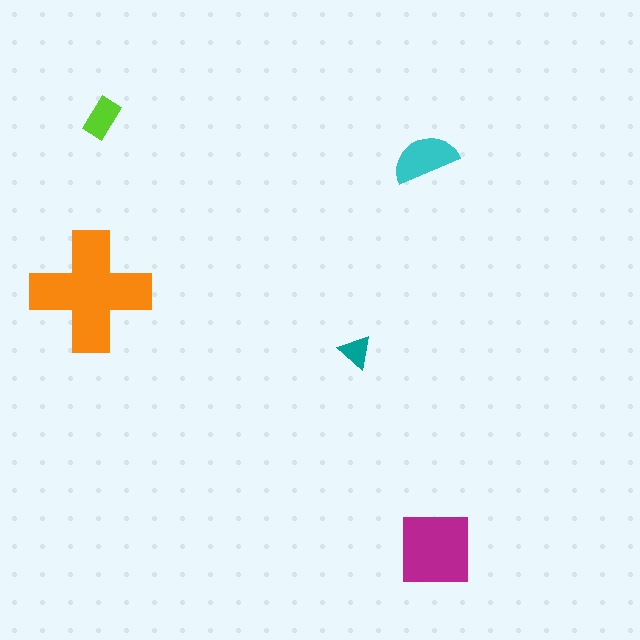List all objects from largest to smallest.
The orange cross, the magenta square, the cyan semicircle, the lime rectangle, the teal triangle.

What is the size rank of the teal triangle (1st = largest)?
5th.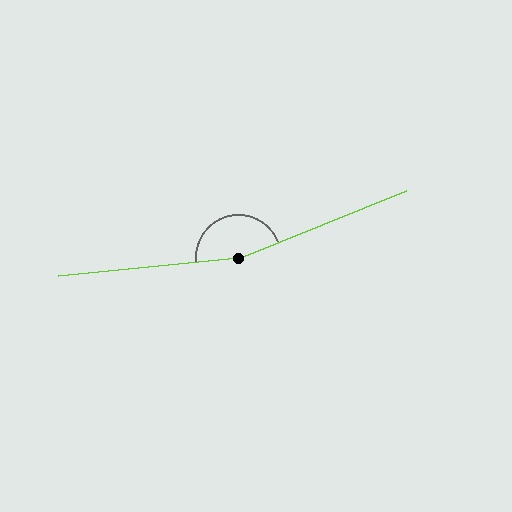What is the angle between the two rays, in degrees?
Approximately 164 degrees.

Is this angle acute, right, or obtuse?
It is obtuse.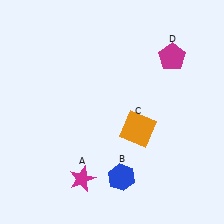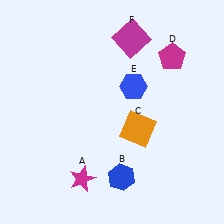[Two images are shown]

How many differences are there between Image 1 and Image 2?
There are 2 differences between the two images.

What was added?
A blue hexagon (E), a magenta square (F) were added in Image 2.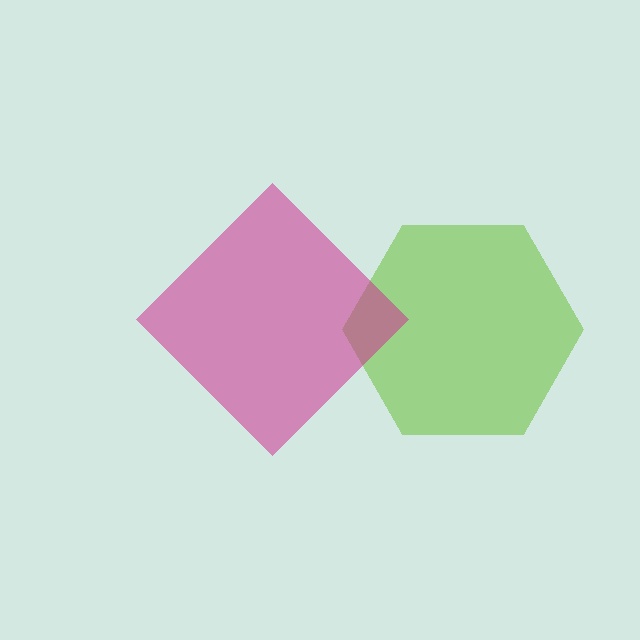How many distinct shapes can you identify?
There are 2 distinct shapes: a lime hexagon, a magenta diamond.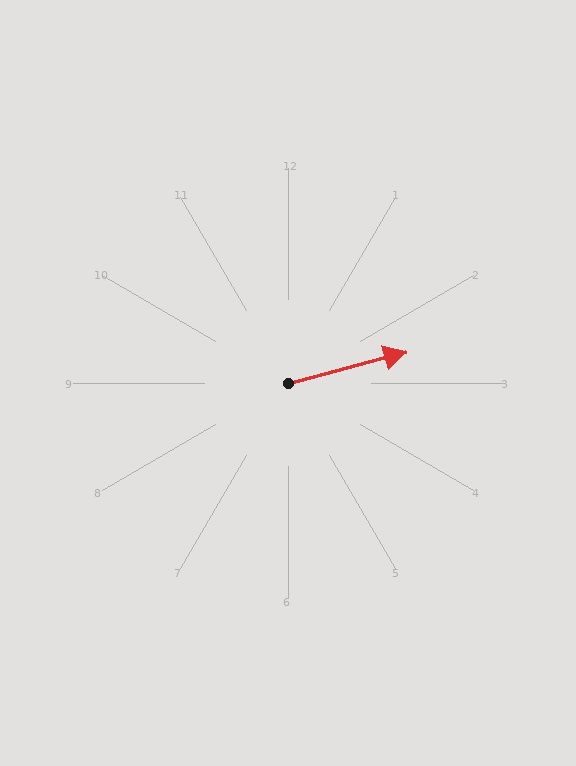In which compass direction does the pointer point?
East.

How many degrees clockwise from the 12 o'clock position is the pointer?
Approximately 75 degrees.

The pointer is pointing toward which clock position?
Roughly 3 o'clock.